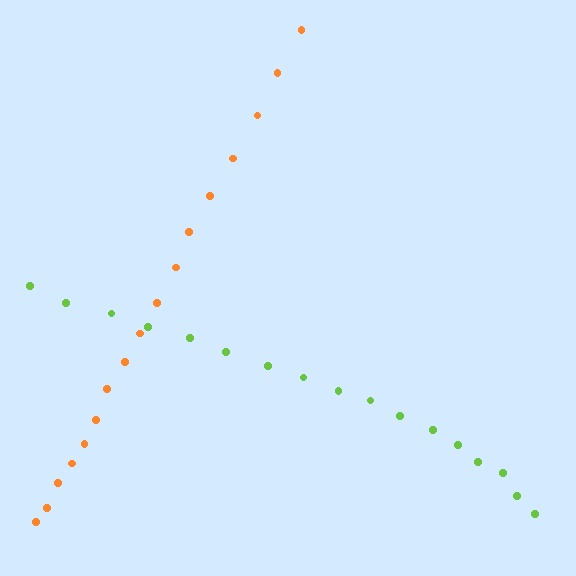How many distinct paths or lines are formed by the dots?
There are 2 distinct paths.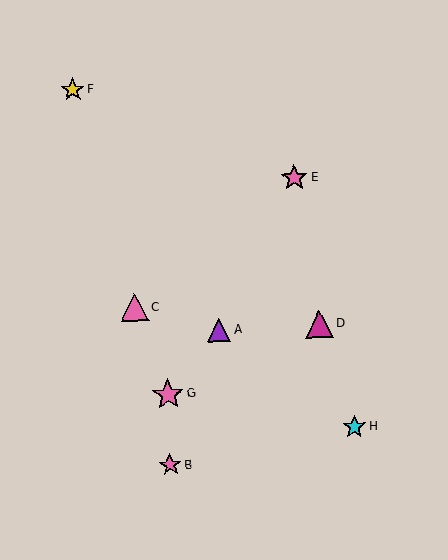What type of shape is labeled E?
Shape E is a pink star.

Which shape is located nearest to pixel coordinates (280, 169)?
The pink star (labeled E) at (294, 178) is nearest to that location.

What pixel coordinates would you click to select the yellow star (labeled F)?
Click at (72, 90) to select the yellow star F.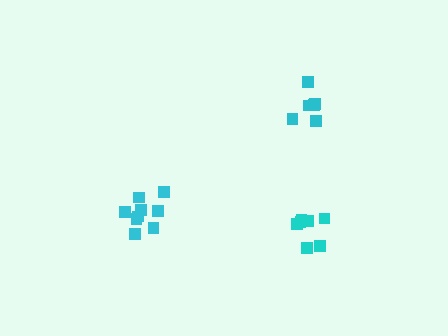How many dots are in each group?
Group 1: 6 dots, Group 2: 9 dots, Group 3: 7 dots (22 total).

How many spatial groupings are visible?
There are 3 spatial groupings.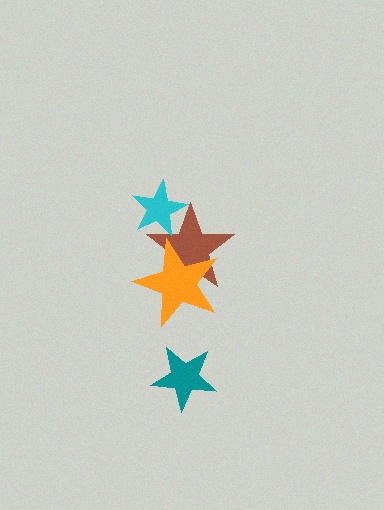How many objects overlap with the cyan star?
1 object overlaps with the cyan star.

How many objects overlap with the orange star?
1 object overlaps with the orange star.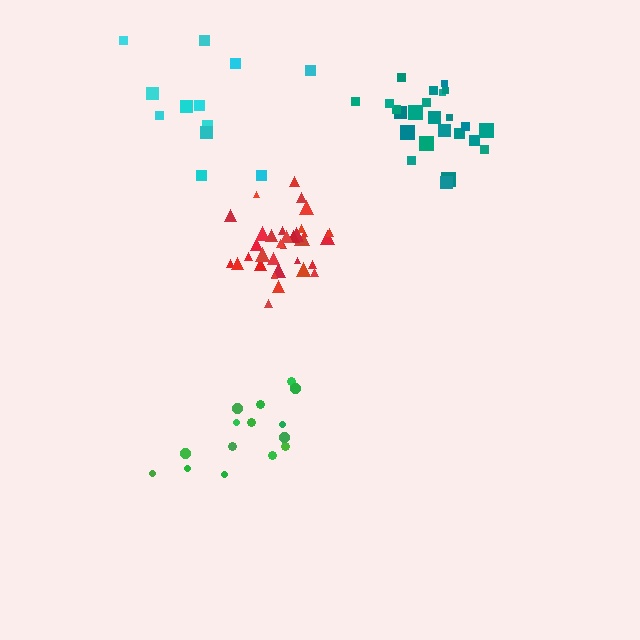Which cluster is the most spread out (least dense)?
Cyan.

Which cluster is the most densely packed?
Red.